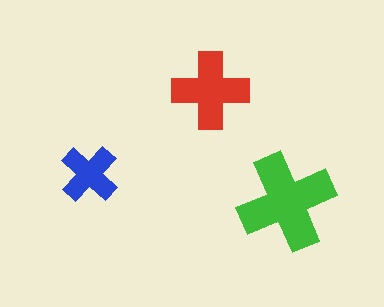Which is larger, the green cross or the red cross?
The green one.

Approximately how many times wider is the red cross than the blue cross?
About 1.5 times wider.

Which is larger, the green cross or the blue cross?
The green one.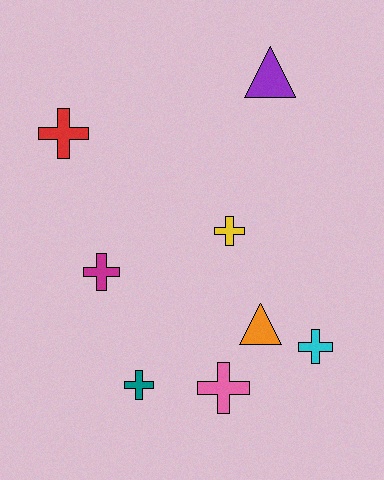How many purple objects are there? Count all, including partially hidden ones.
There is 1 purple object.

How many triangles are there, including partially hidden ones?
There are 2 triangles.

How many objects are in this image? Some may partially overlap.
There are 8 objects.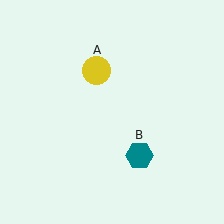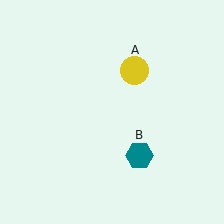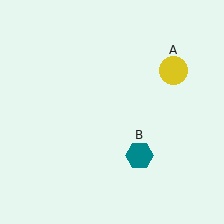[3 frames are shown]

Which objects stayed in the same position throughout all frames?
Teal hexagon (object B) remained stationary.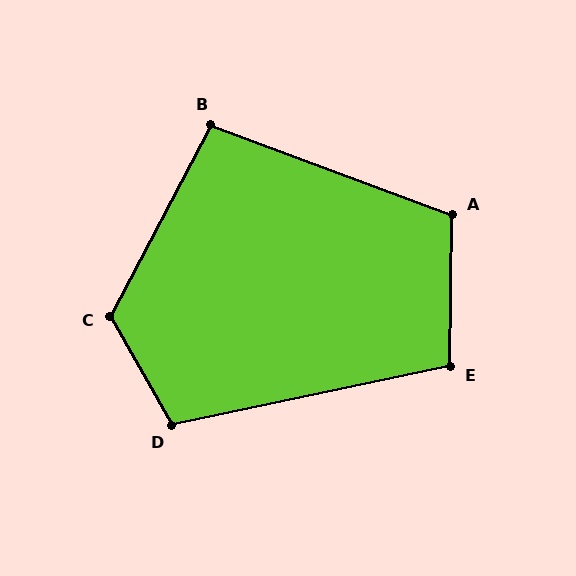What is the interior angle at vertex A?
Approximately 110 degrees (obtuse).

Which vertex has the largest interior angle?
C, at approximately 123 degrees.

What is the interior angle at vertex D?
Approximately 107 degrees (obtuse).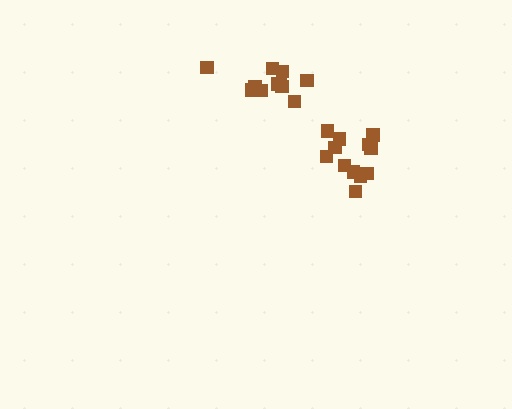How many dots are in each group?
Group 1: 11 dots, Group 2: 12 dots (23 total).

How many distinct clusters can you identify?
There are 2 distinct clusters.